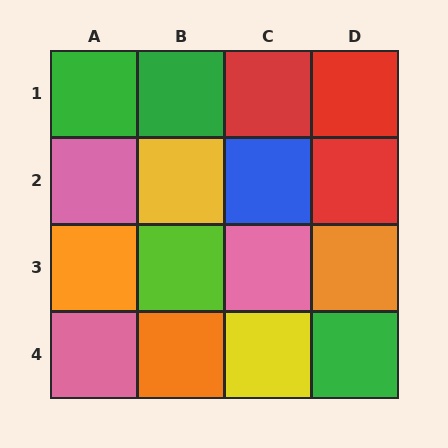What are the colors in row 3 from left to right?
Orange, lime, pink, orange.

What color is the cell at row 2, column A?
Pink.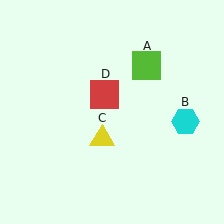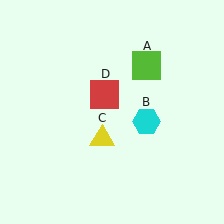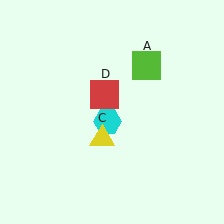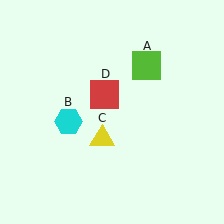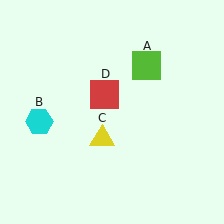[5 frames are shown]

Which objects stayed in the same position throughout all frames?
Lime square (object A) and yellow triangle (object C) and red square (object D) remained stationary.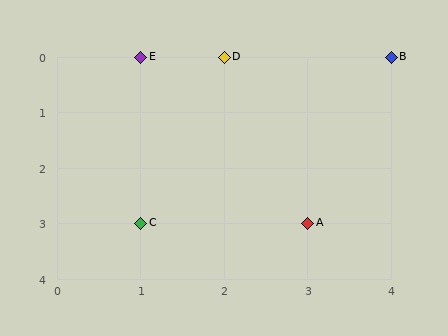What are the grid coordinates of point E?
Point E is at grid coordinates (1, 0).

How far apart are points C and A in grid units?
Points C and A are 2 columns apart.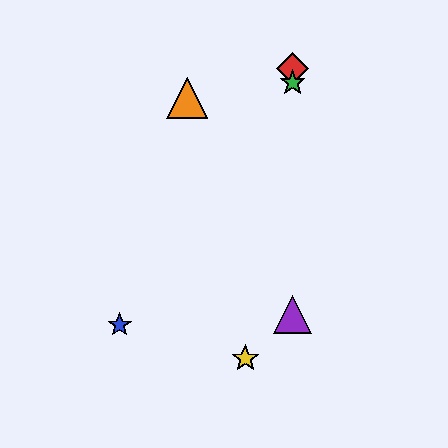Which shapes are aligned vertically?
The red diamond, the green star, the purple triangle are aligned vertically.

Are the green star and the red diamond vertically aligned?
Yes, both are at x≈293.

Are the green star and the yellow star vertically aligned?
No, the green star is at x≈293 and the yellow star is at x≈245.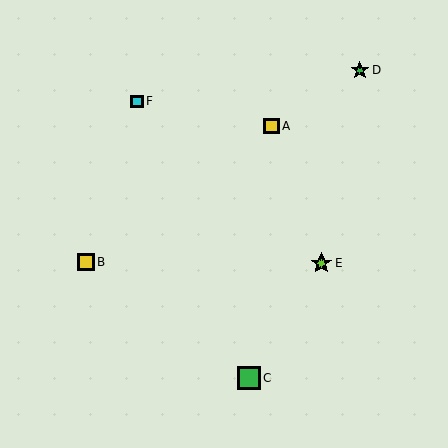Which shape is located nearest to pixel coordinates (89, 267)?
The yellow square (labeled B) at (86, 262) is nearest to that location.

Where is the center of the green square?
The center of the green square is at (249, 378).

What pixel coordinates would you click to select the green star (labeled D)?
Click at (360, 70) to select the green star D.